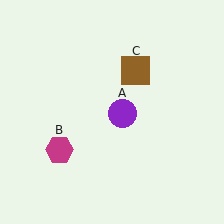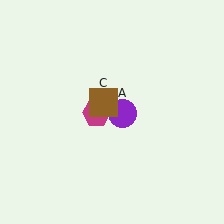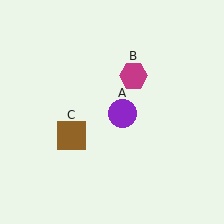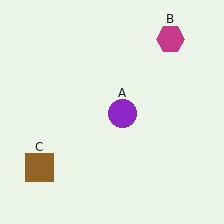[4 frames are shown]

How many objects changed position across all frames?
2 objects changed position: magenta hexagon (object B), brown square (object C).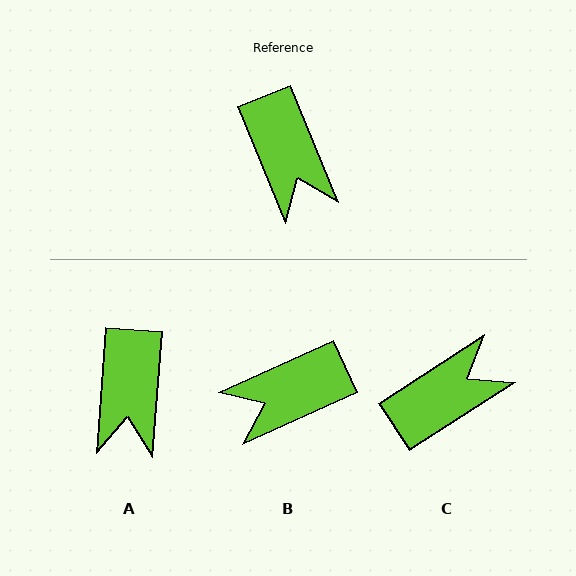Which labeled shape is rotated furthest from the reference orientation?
C, about 101 degrees away.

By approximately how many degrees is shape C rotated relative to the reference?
Approximately 101 degrees counter-clockwise.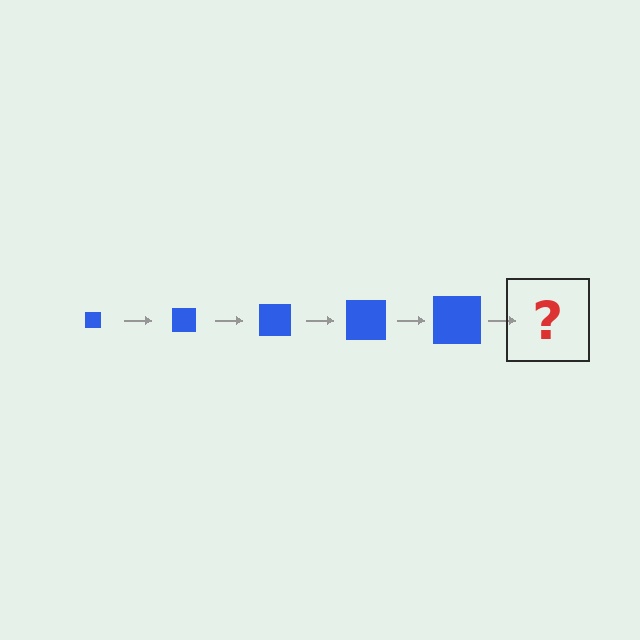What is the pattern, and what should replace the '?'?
The pattern is that the square gets progressively larger each step. The '?' should be a blue square, larger than the previous one.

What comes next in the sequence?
The next element should be a blue square, larger than the previous one.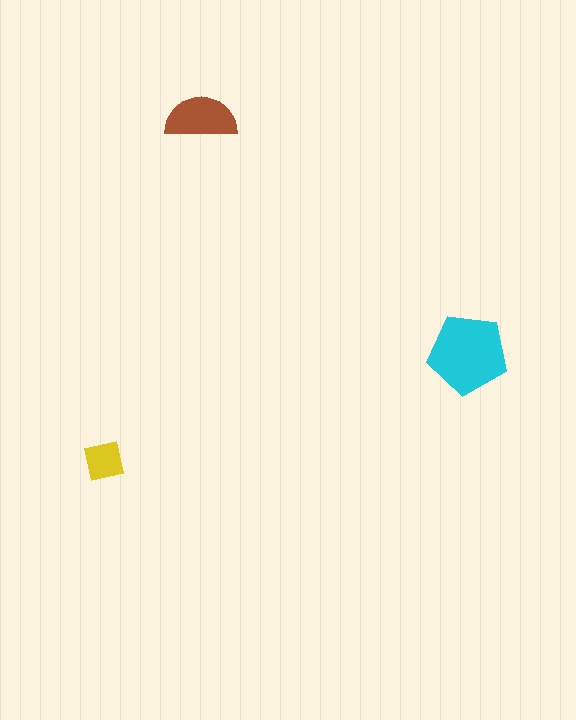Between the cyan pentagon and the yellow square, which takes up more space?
The cyan pentagon.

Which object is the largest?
The cyan pentagon.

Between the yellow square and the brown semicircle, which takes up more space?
The brown semicircle.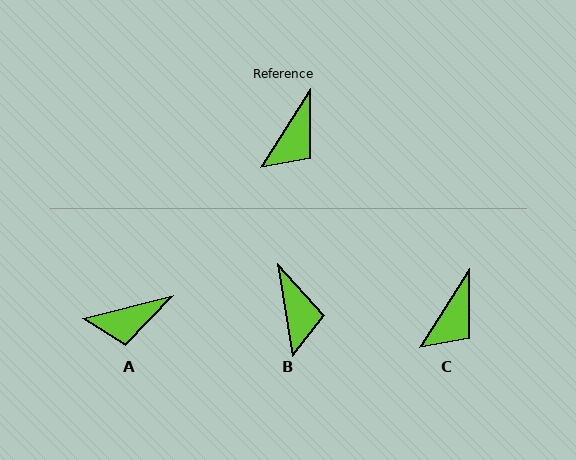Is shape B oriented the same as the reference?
No, it is off by about 41 degrees.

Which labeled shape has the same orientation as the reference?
C.